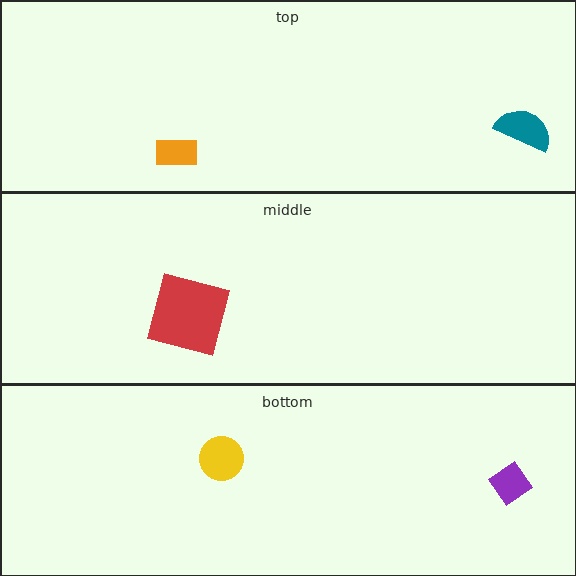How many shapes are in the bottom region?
2.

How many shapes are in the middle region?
1.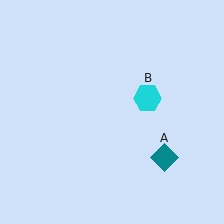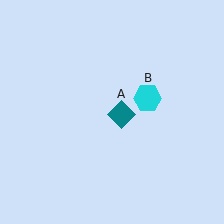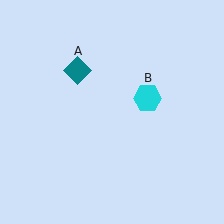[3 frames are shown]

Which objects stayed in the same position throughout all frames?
Cyan hexagon (object B) remained stationary.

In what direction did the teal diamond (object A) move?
The teal diamond (object A) moved up and to the left.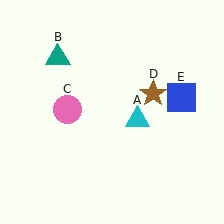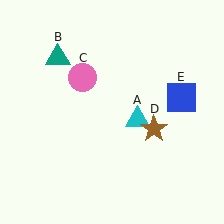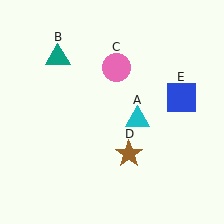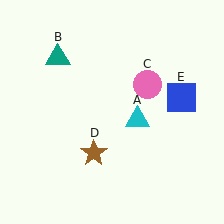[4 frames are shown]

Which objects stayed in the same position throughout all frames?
Cyan triangle (object A) and teal triangle (object B) and blue square (object E) remained stationary.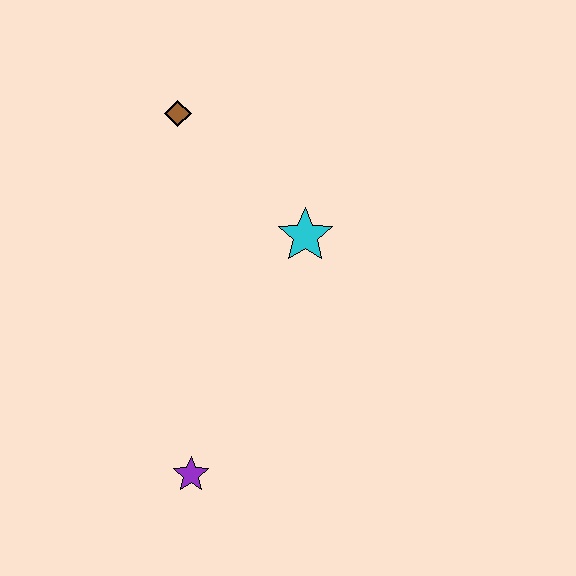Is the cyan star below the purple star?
No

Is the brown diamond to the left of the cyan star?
Yes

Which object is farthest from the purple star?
The brown diamond is farthest from the purple star.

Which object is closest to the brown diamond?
The cyan star is closest to the brown diamond.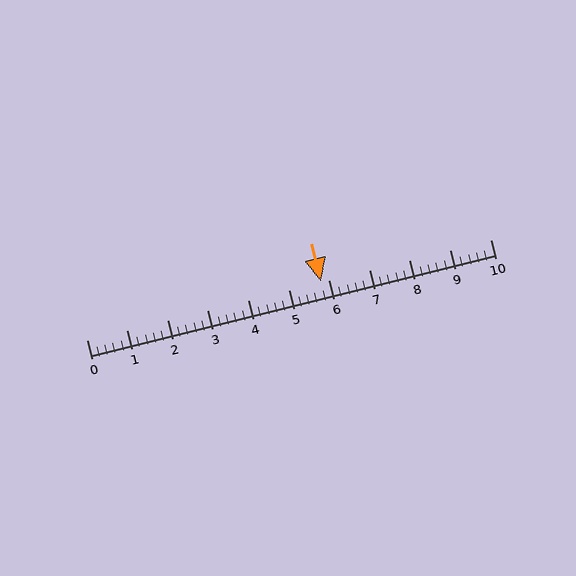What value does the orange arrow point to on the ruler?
The orange arrow points to approximately 5.8.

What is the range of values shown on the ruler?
The ruler shows values from 0 to 10.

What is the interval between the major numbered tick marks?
The major tick marks are spaced 1 units apart.